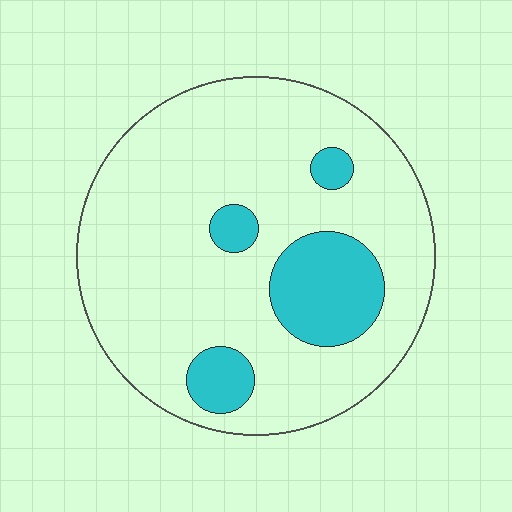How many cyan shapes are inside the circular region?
4.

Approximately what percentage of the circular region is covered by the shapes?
Approximately 15%.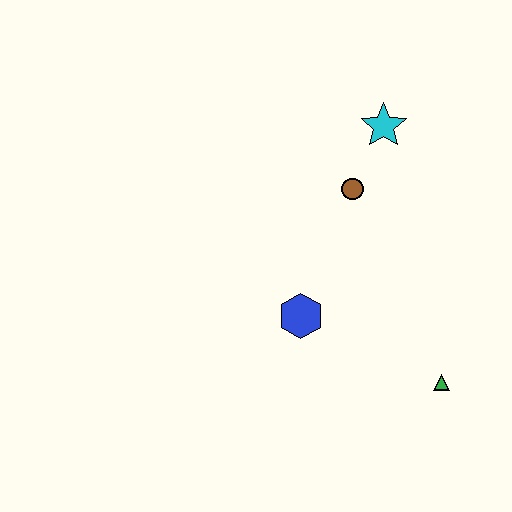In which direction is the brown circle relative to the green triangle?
The brown circle is above the green triangle.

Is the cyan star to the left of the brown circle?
No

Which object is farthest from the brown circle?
The green triangle is farthest from the brown circle.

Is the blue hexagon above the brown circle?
No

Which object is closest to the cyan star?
The brown circle is closest to the cyan star.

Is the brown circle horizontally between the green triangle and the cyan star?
No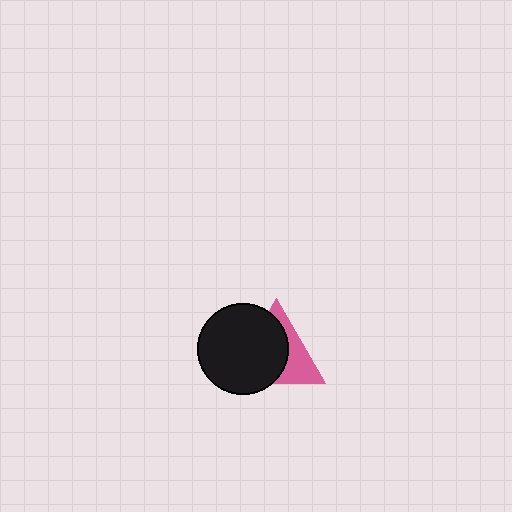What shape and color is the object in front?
The object in front is a black circle.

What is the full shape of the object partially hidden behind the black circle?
The partially hidden object is a pink triangle.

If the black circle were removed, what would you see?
You would see the complete pink triangle.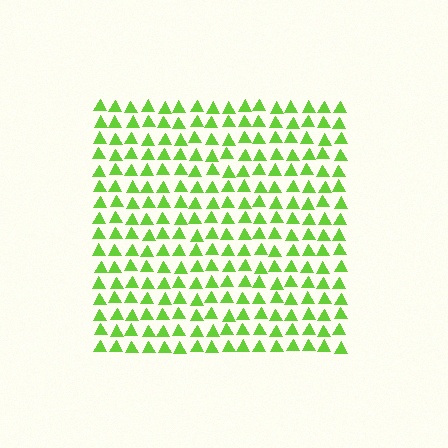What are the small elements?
The small elements are triangles.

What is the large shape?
The large shape is a square.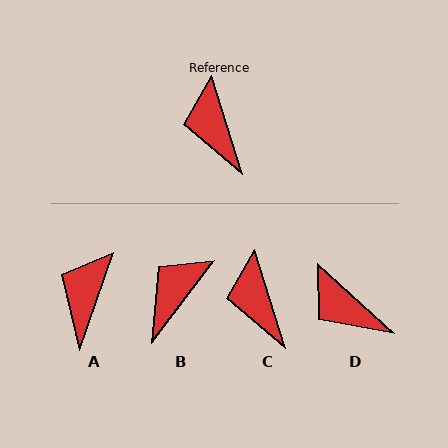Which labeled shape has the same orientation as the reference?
C.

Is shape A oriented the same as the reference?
No, it is off by about 37 degrees.